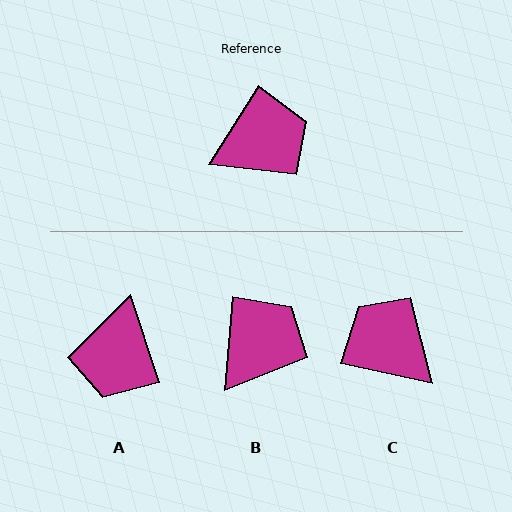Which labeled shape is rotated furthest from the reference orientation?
A, about 129 degrees away.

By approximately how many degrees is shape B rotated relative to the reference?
Approximately 28 degrees counter-clockwise.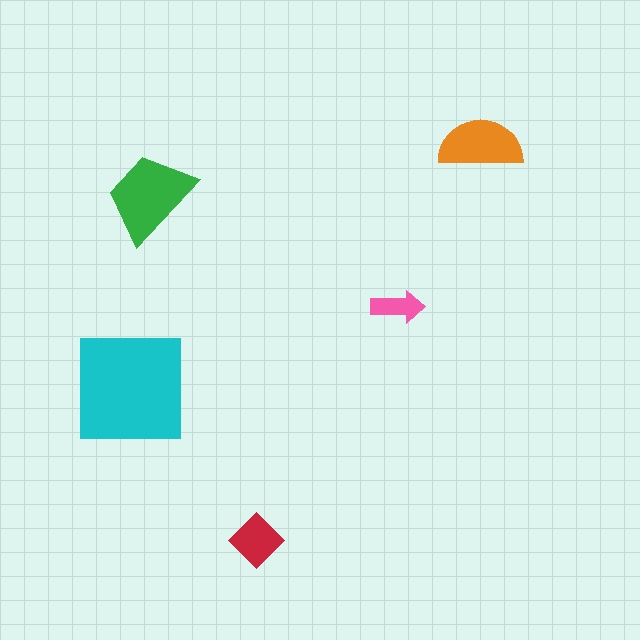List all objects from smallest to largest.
The pink arrow, the red diamond, the orange semicircle, the green trapezoid, the cyan square.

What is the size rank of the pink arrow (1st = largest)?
5th.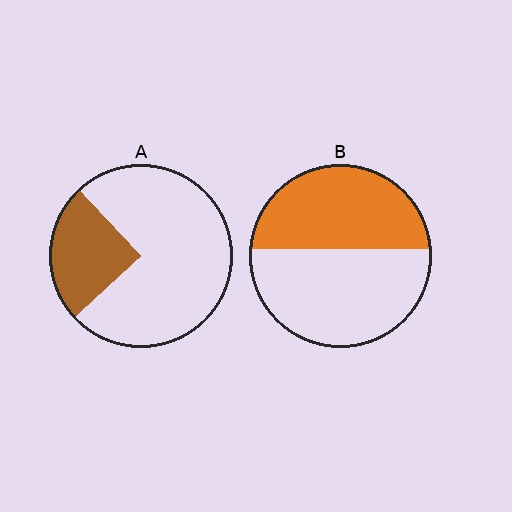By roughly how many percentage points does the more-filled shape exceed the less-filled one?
By roughly 20 percentage points (B over A).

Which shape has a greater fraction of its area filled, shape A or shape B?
Shape B.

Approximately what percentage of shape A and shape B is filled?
A is approximately 25% and B is approximately 45%.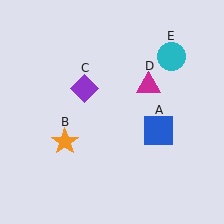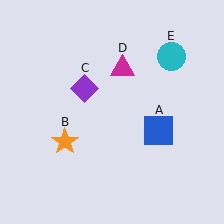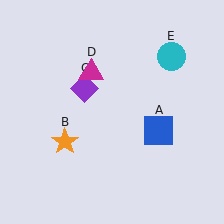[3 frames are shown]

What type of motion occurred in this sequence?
The magenta triangle (object D) rotated counterclockwise around the center of the scene.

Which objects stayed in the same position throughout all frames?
Blue square (object A) and orange star (object B) and purple diamond (object C) and cyan circle (object E) remained stationary.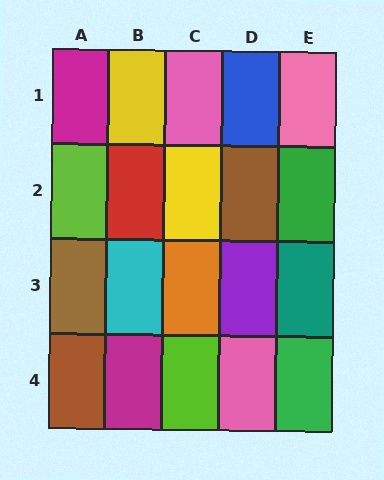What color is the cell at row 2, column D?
Brown.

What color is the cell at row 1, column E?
Pink.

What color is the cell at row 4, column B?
Magenta.